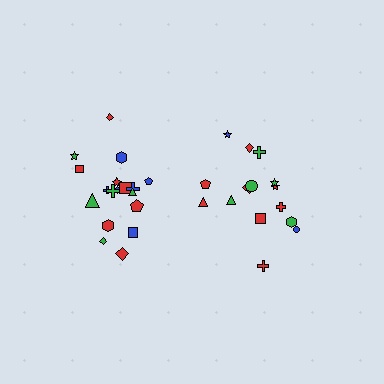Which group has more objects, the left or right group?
The left group.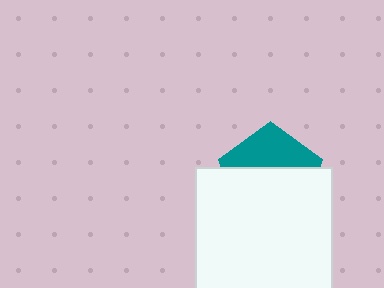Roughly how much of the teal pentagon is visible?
A small part of it is visible (roughly 39%).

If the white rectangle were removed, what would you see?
You would see the complete teal pentagon.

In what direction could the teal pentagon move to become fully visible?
The teal pentagon could move up. That would shift it out from behind the white rectangle entirely.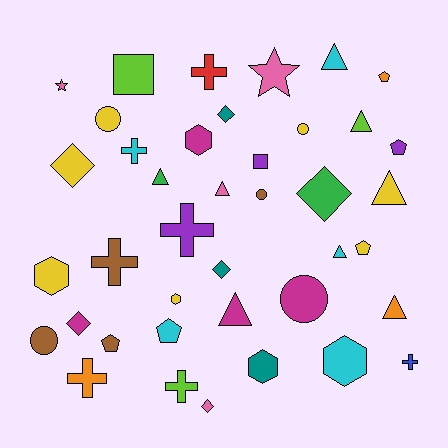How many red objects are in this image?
There is 1 red object.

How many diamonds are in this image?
There are 6 diamonds.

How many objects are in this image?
There are 40 objects.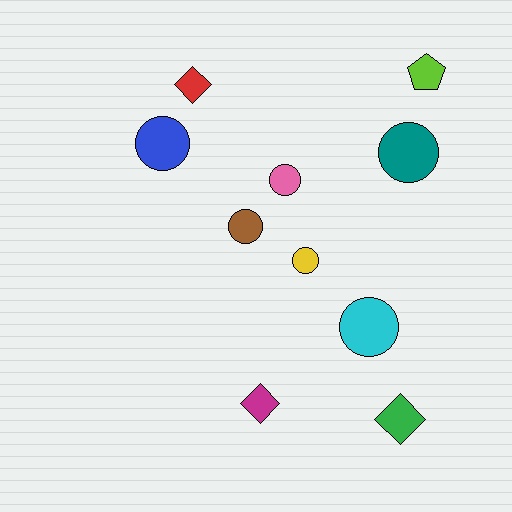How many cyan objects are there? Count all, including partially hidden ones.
There is 1 cyan object.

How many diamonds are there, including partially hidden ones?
There are 3 diamonds.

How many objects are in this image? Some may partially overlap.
There are 10 objects.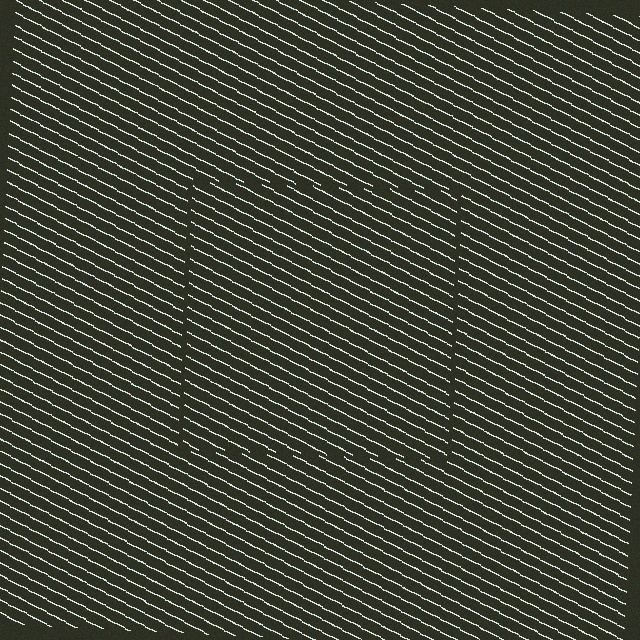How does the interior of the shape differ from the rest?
The interior of the shape contains the same grating, shifted by half a period — the contour is defined by the phase discontinuity where line-ends from the inner and outer gratings abut.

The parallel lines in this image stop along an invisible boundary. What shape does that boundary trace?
An illusory square. The interior of the shape contains the same grating, shifted by half a period — the contour is defined by the phase discontinuity where line-ends from the inner and outer gratings abut.